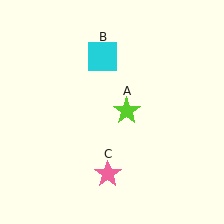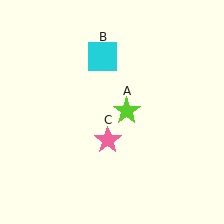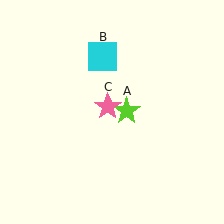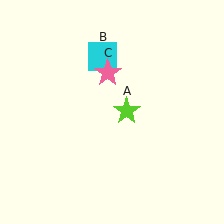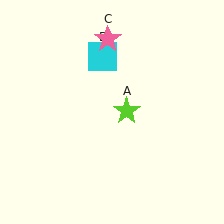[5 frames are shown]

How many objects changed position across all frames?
1 object changed position: pink star (object C).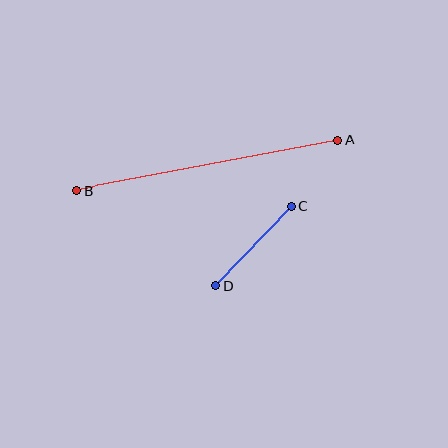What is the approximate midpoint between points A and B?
The midpoint is at approximately (207, 165) pixels.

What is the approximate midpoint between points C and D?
The midpoint is at approximately (254, 246) pixels.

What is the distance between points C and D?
The distance is approximately 110 pixels.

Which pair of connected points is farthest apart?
Points A and B are farthest apart.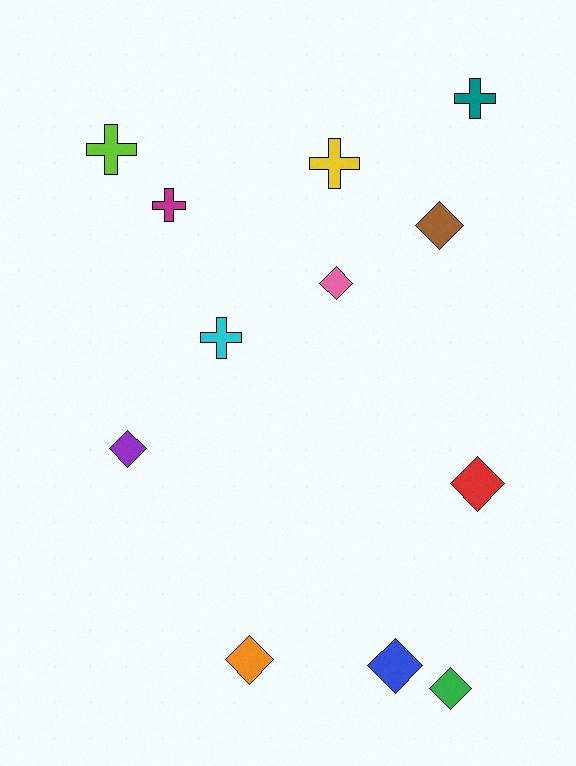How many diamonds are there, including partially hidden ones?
There are 7 diamonds.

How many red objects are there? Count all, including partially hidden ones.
There is 1 red object.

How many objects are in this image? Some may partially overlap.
There are 12 objects.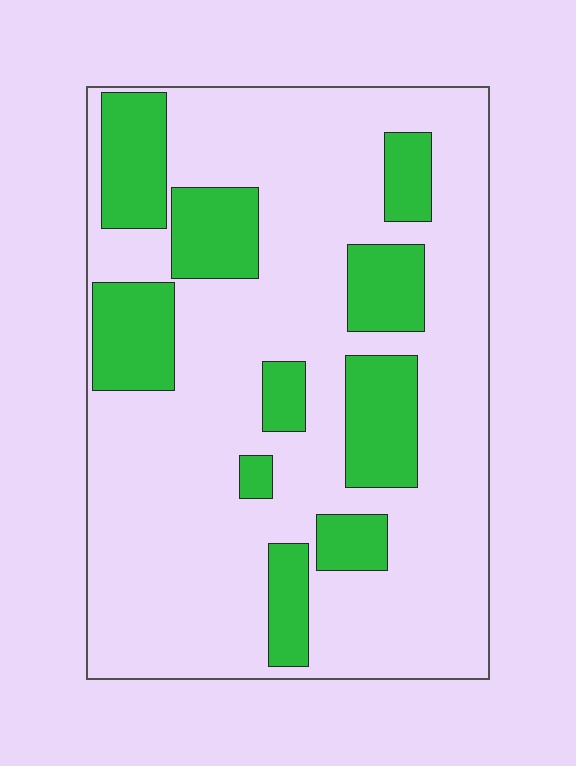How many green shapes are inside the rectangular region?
10.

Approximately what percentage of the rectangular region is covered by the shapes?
Approximately 25%.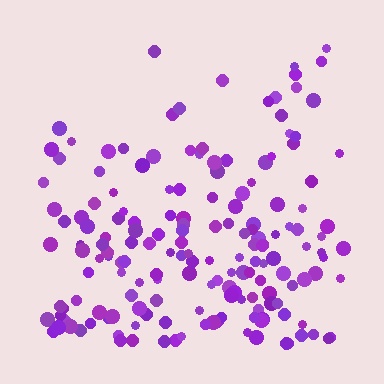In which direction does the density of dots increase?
From top to bottom, with the bottom side densest.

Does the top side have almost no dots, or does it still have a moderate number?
Still a moderate number, just noticeably fewer than the bottom.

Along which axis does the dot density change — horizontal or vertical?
Vertical.